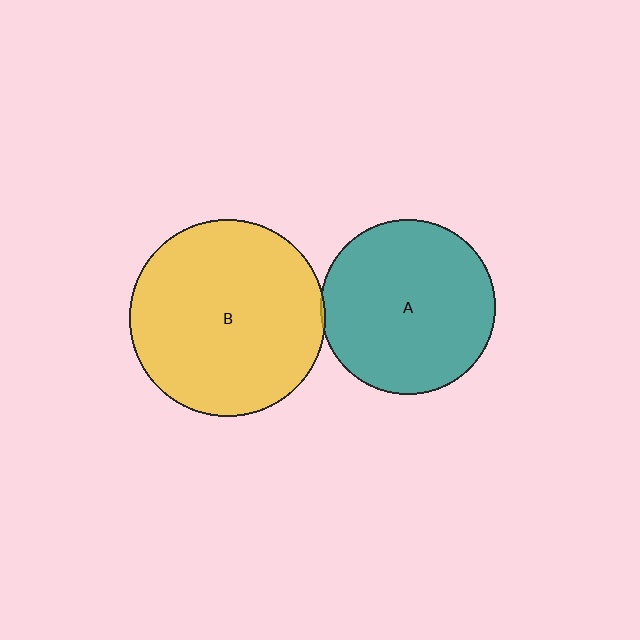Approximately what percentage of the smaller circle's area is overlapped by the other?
Approximately 5%.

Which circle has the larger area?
Circle B (yellow).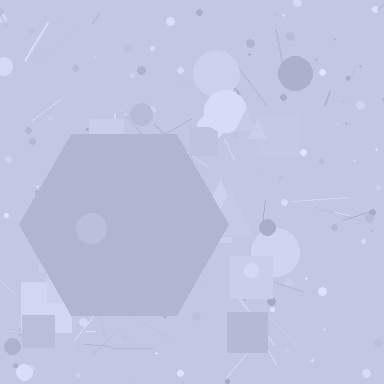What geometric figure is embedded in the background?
A hexagon is embedded in the background.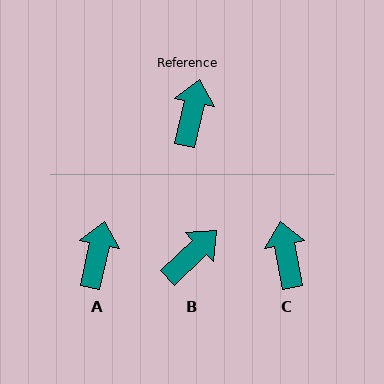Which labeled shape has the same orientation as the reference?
A.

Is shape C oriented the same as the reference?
No, it is off by about 23 degrees.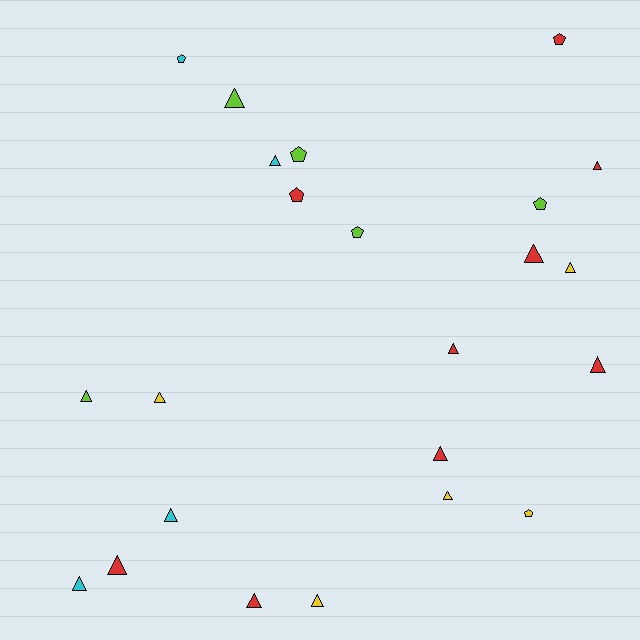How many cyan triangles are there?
There are 3 cyan triangles.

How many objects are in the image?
There are 23 objects.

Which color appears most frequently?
Red, with 9 objects.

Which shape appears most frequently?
Triangle, with 16 objects.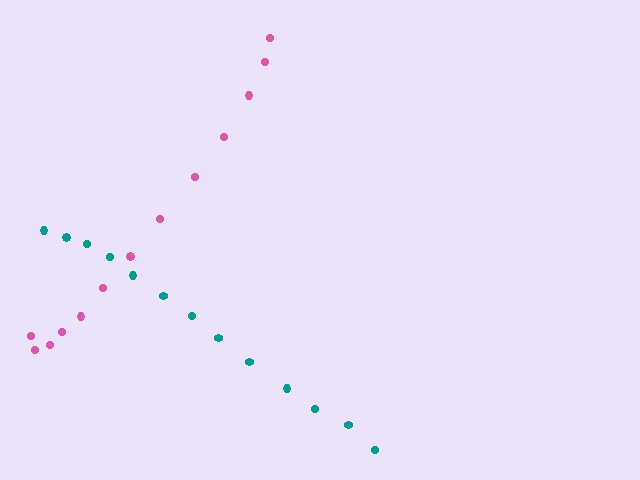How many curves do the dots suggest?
There are 2 distinct paths.